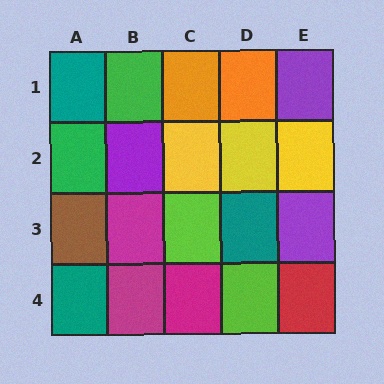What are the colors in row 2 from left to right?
Green, purple, yellow, yellow, yellow.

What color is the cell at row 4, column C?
Magenta.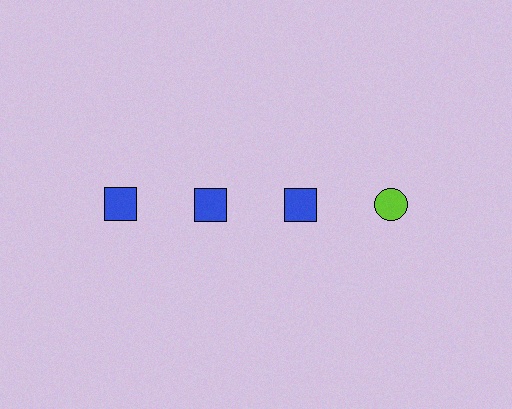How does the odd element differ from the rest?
It differs in both color (lime instead of blue) and shape (circle instead of square).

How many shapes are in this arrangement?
There are 4 shapes arranged in a grid pattern.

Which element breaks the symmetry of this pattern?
The lime circle in the top row, second from right column breaks the symmetry. All other shapes are blue squares.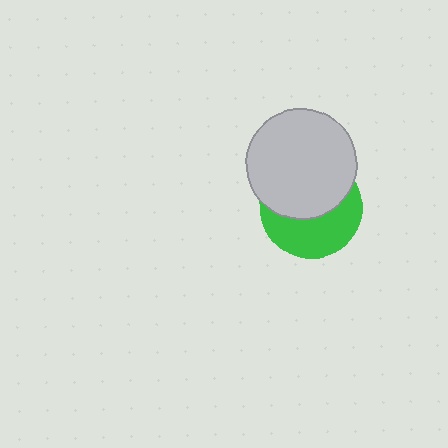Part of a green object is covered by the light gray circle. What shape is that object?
It is a circle.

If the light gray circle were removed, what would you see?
You would see the complete green circle.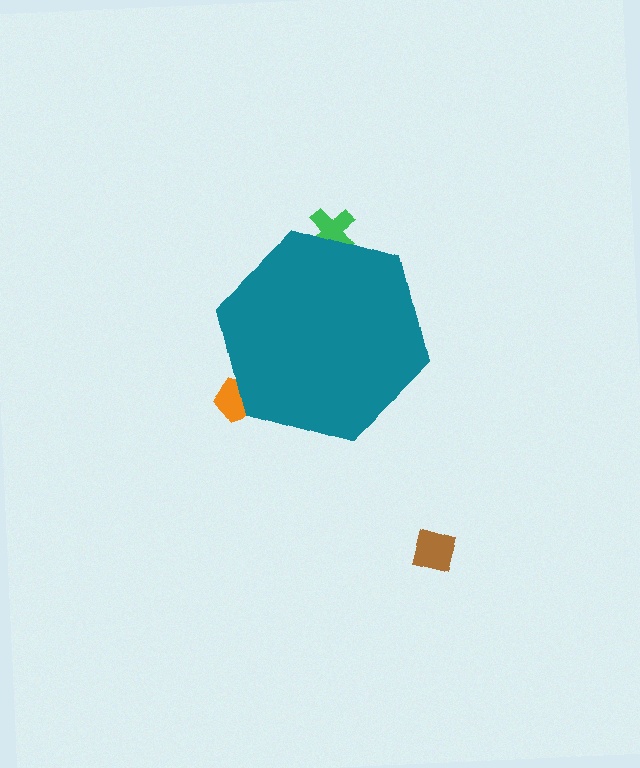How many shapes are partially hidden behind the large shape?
2 shapes are partially hidden.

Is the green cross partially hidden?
Yes, the green cross is partially hidden behind the teal hexagon.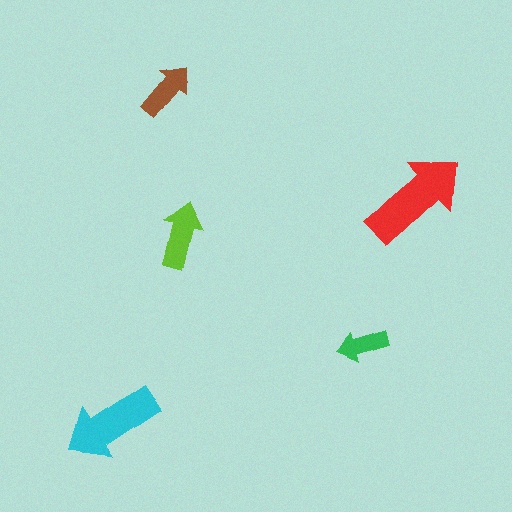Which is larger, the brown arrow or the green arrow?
The brown one.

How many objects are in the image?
There are 5 objects in the image.